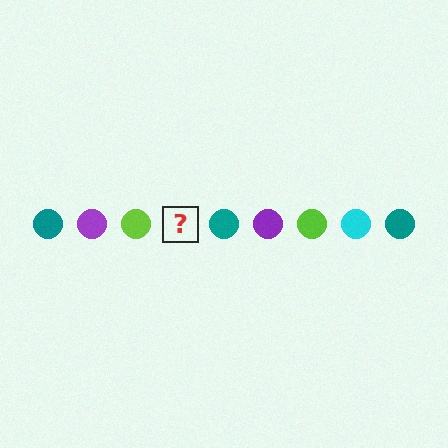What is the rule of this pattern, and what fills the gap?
The rule is that the pattern cycles through teal, purple, lime, cyan circles. The gap should be filled with a cyan circle.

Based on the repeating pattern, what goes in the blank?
The blank should be a cyan circle.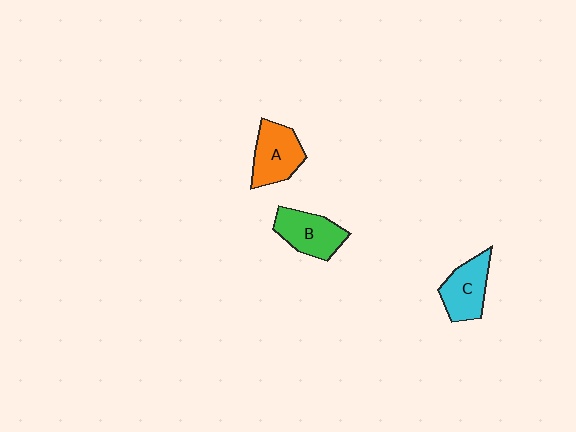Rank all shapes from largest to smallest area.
From largest to smallest: A (orange), B (green), C (cyan).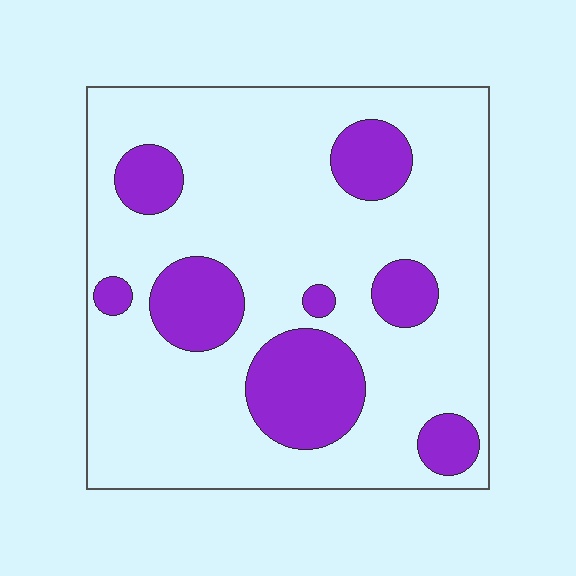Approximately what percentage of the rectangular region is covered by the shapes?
Approximately 25%.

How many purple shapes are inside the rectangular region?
8.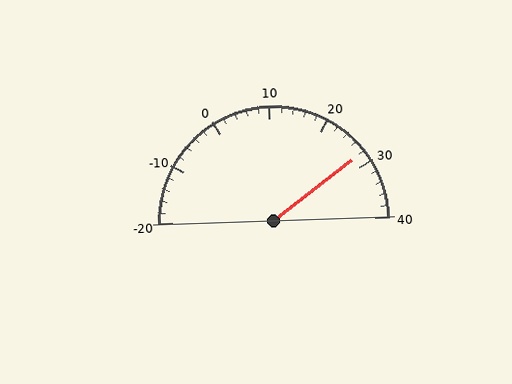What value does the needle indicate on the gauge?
The needle indicates approximately 28.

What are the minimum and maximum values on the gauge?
The gauge ranges from -20 to 40.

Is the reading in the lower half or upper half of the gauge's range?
The reading is in the upper half of the range (-20 to 40).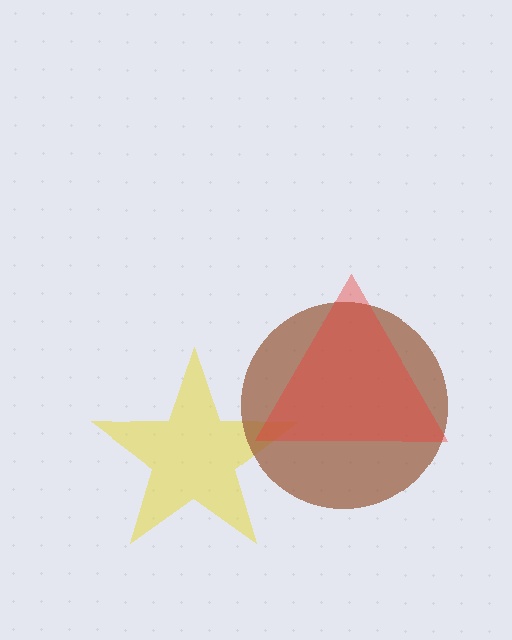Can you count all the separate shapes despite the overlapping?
Yes, there are 3 separate shapes.